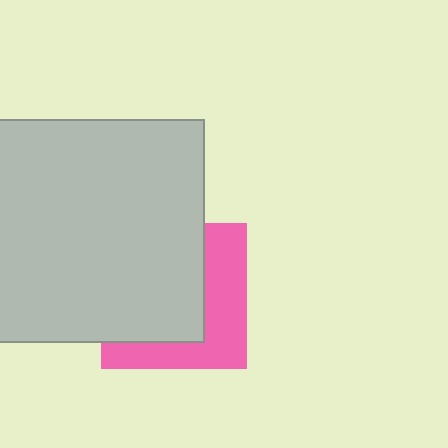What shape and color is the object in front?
The object in front is a light gray rectangle.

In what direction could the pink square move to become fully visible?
The pink square could move right. That would shift it out from behind the light gray rectangle entirely.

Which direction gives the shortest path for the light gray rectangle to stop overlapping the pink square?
Moving left gives the shortest separation.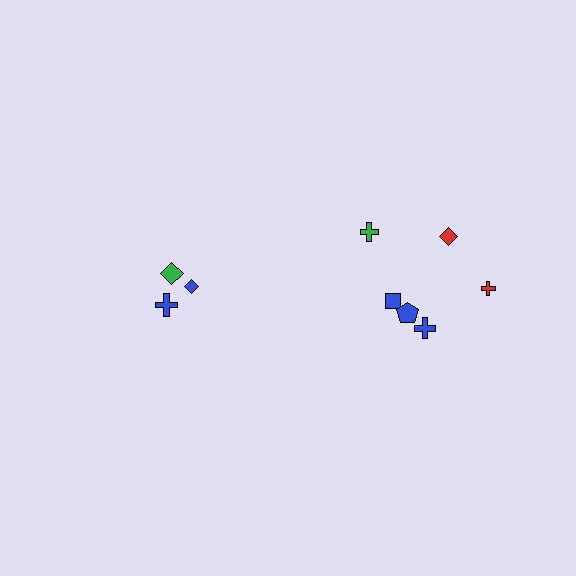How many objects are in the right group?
There are 6 objects.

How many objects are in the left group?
There are 3 objects.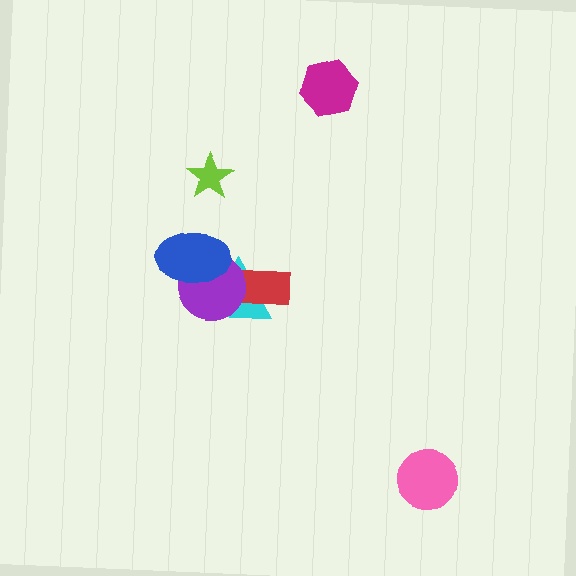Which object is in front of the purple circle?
The blue ellipse is in front of the purple circle.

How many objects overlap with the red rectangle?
2 objects overlap with the red rectangle.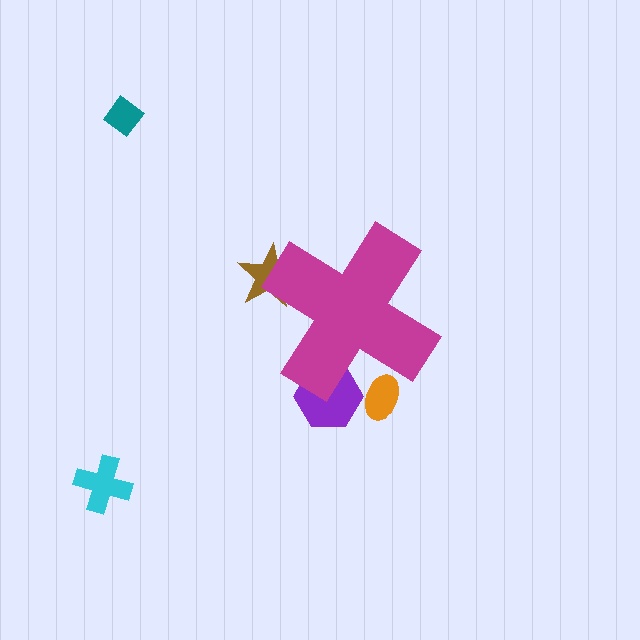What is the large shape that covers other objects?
A magenta cross.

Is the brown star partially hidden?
Yes, the brown star is partially hidden behind the magenta cross.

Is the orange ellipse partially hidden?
Yes, the orange ellipse is partially hidden behind the magenta cross.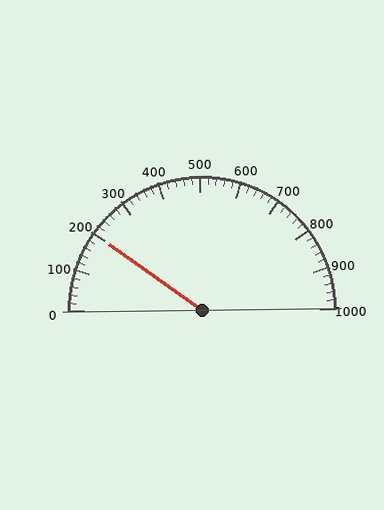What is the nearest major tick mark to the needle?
The nearest major tick mark is 200.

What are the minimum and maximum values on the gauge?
The gauge ranges from 0 to 1000.